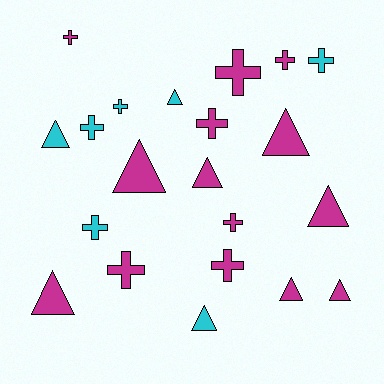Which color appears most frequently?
Magenta, with 14 objects.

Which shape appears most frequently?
Cross, with 11 objects.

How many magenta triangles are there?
There are 7 magenta triangles.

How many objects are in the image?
There are 21 objects.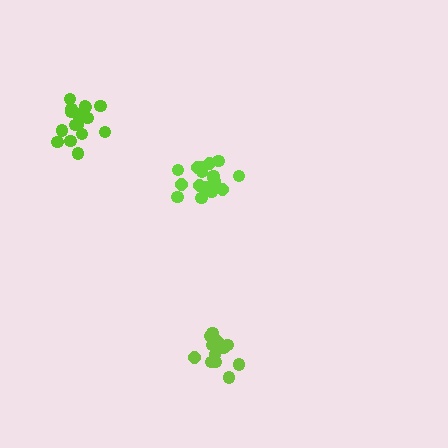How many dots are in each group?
Group 1: 13 dots, Group 2: 17 dots, Group 3: 17 dots (47 total).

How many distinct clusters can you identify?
There are 3 distinct clusters.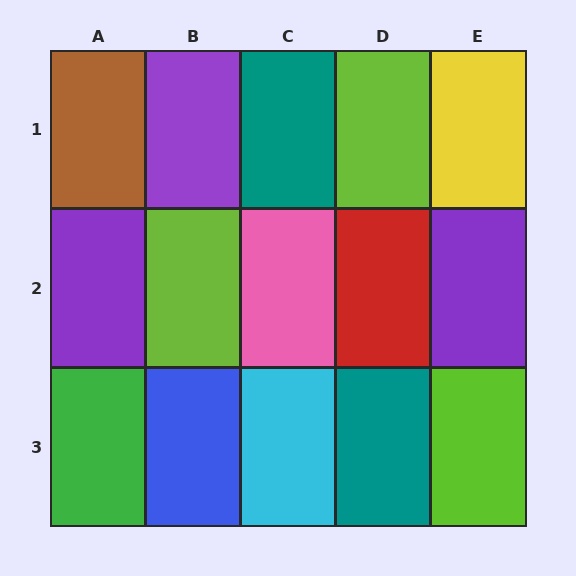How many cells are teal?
2 cells are teal.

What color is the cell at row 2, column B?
Lime.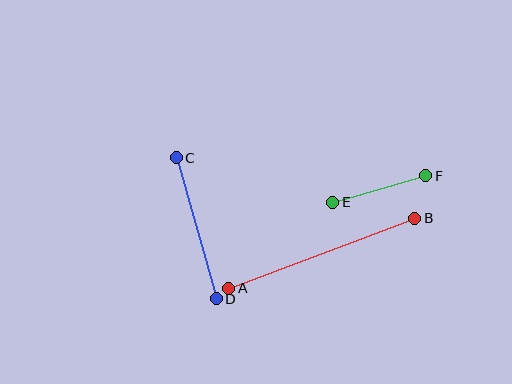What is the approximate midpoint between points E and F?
The midpoint is at approximately (379, 189) pixels.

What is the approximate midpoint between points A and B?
The midpoint is at approximately (322, 253) pixels.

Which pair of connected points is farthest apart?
Points A and B are farthest apart.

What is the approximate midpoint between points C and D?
The midpoint is at approximately (196, 228) pixels.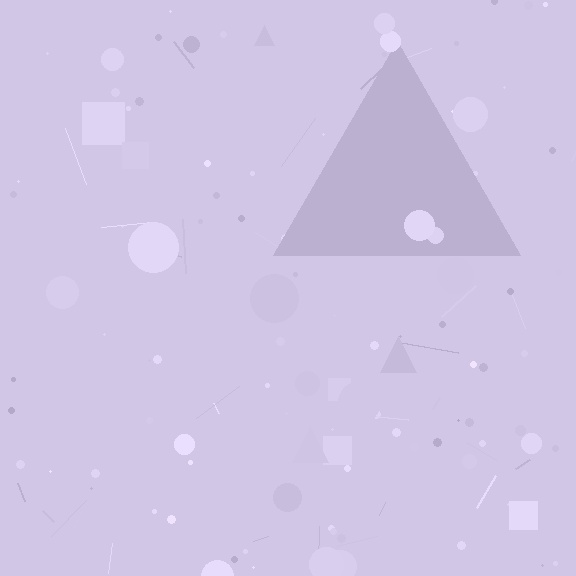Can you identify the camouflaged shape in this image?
The camouflaged shape is a triangle.